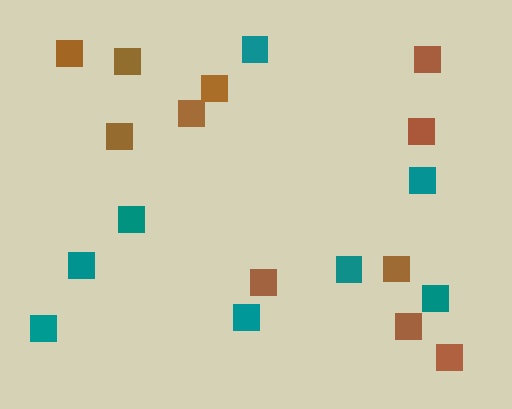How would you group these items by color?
There are 2 groups: one group of brown squares (11) and one group of teal squares (8).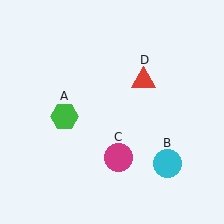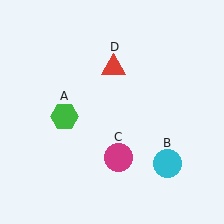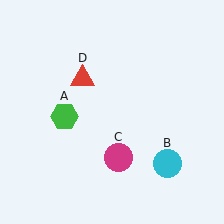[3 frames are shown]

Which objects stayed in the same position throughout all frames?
Green hexagon (object A) and cyan circle (object B) and magenta circle (object C) remained stationary.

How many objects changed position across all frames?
1 object changed position: red triangle (object D).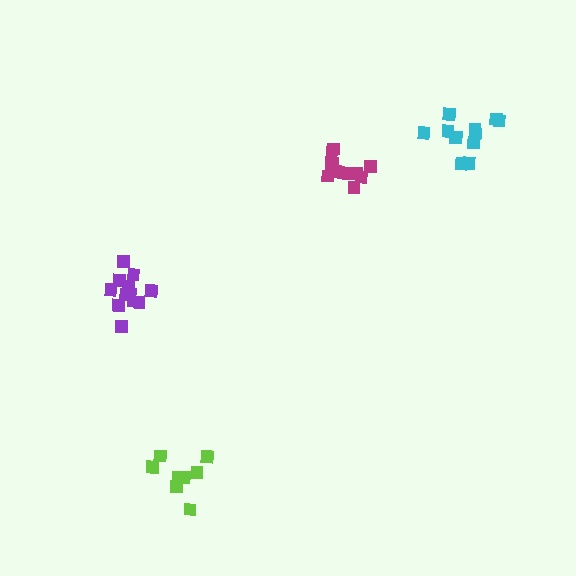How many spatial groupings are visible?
There are 4 spatial groupings.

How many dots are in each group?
Group 1: 9 dots, Group 2: 12 dots, Group 3: 11 dots, Group 4: 11 dots (43 total).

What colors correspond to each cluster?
The clusters are colored: lime, purple, cyan, magenta.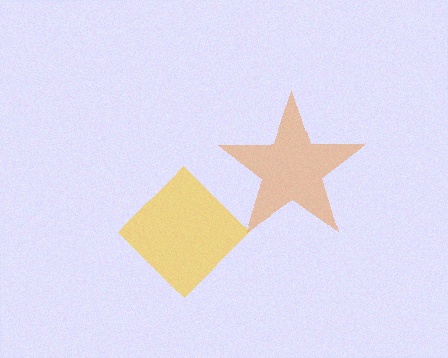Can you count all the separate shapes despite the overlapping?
Yes, there are 2 separate shapes.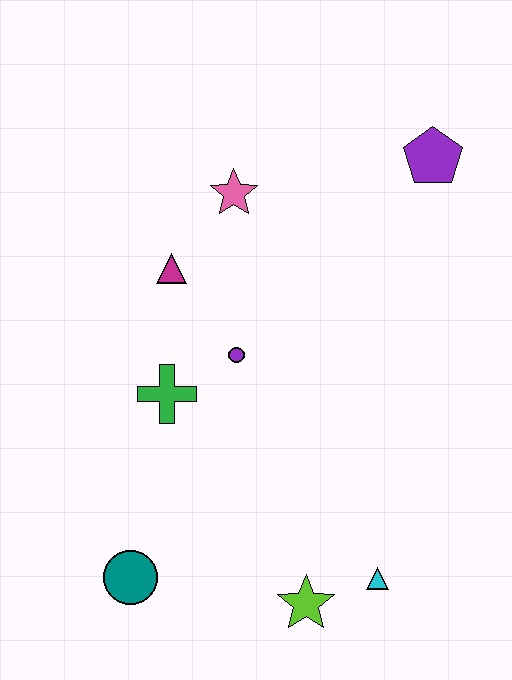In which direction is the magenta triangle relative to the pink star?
The magenta triangle is below the pink star.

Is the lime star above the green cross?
No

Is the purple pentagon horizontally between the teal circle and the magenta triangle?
No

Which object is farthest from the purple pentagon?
The teal circle is farthest from the purple pentagon.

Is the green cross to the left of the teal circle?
No